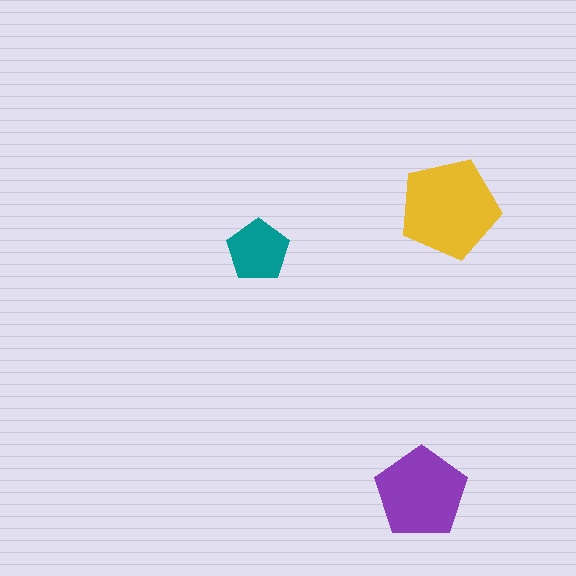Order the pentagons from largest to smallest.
the yellow one, the purple one, the teal one.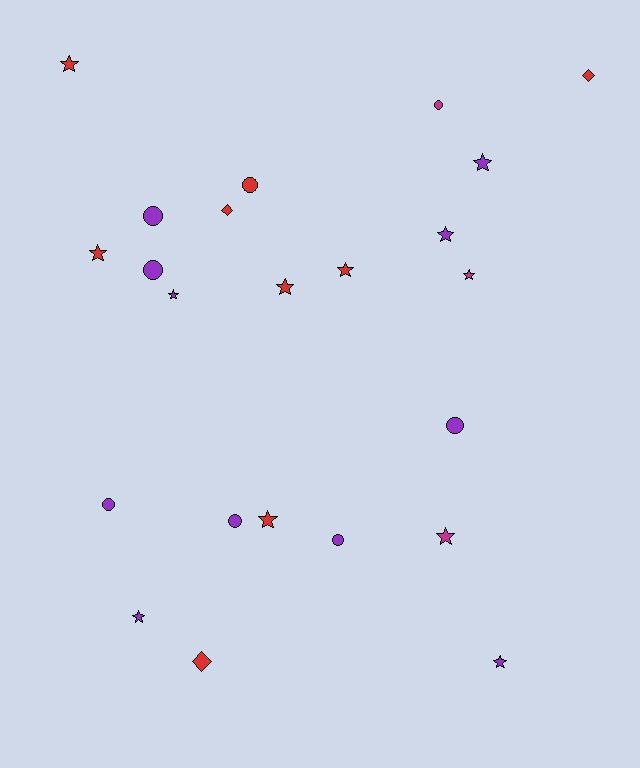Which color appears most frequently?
Purple, with 11 objects.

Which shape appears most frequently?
Star, with 12 objects.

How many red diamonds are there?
There are 3 red diamonds.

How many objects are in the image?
There are 23 objects.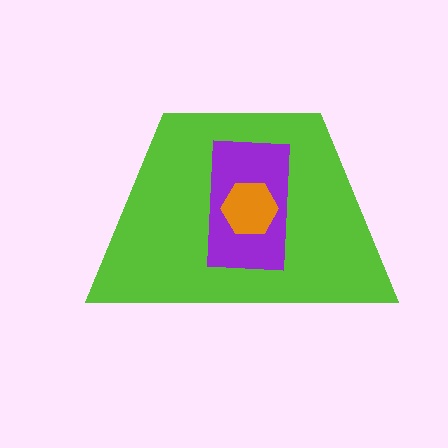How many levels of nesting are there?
3.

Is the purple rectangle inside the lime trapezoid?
Yes.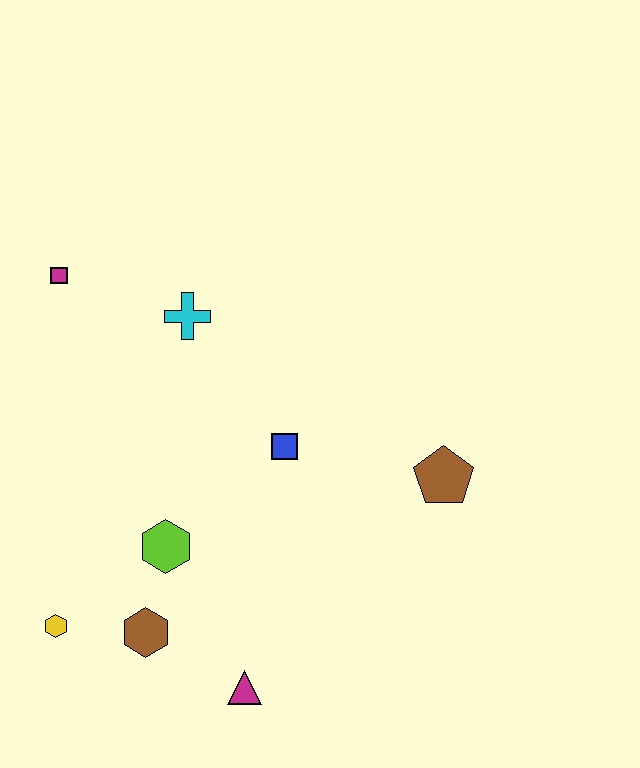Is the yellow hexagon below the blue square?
Yes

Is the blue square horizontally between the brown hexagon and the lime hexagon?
No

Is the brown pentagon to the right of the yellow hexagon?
Yes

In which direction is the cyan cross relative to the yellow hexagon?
The cyan cross is above the yellow hexagon.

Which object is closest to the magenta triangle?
The brown hexagon is closest to the magenta triangle.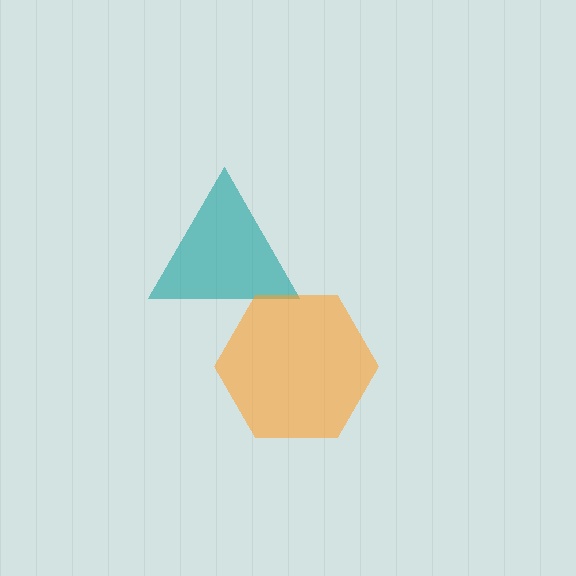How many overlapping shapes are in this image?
There are 2 overlapping shapes in the image.